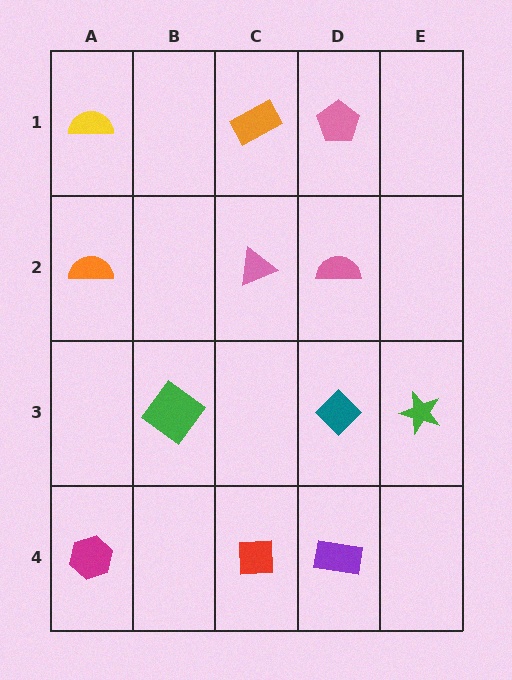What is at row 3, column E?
A green star.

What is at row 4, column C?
A red square.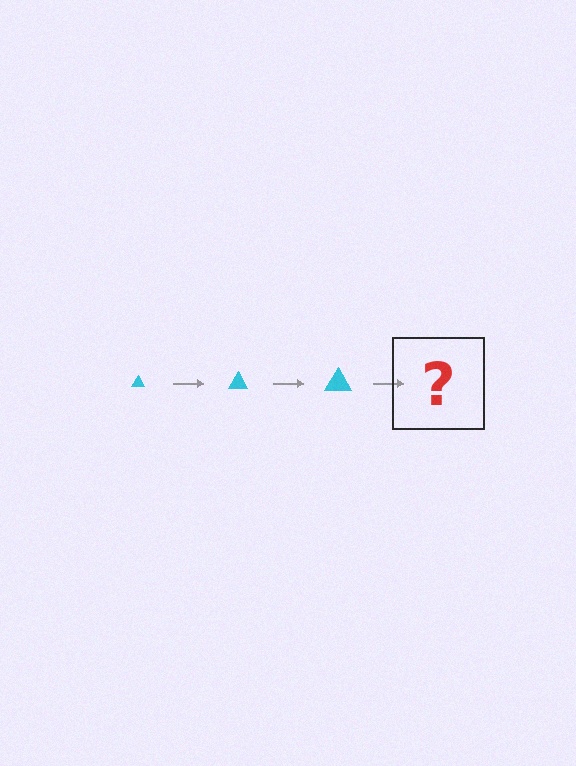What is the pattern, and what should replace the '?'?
The pattern is that the triangle gets progressively larger each step. The '?' should be a cyan triangle, larger than the previous one.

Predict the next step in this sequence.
The next step is a cyan triangle, larger than the previous one.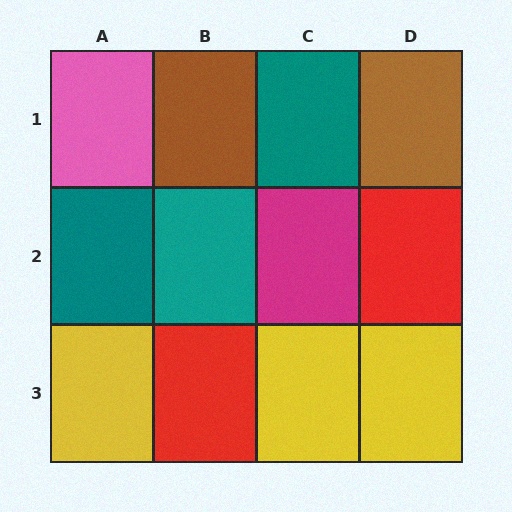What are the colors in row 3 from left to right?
Yellow, red, yellow, yellow.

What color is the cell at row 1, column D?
Brown.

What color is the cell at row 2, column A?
Teal.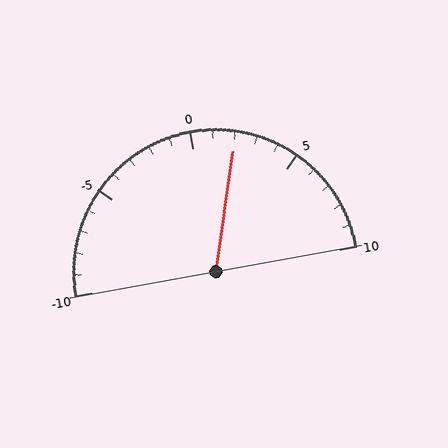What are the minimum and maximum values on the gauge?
The gauge ranges from -10 to 10.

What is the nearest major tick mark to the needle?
The nearest major tick mark is 0.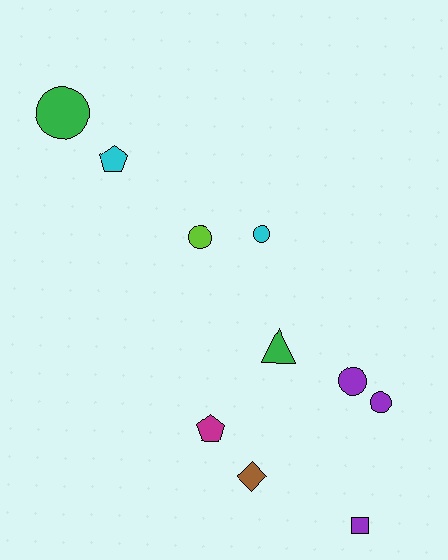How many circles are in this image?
There are 5 circles.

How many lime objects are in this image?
There is 1 lime object.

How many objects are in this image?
There are 10 objects.